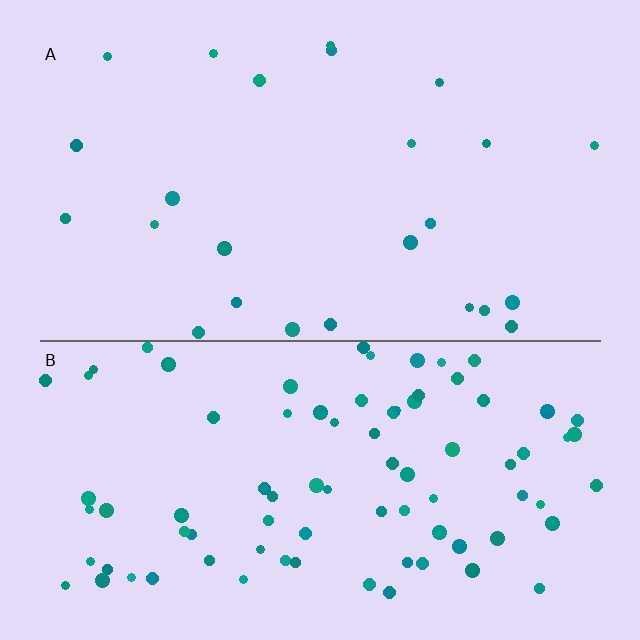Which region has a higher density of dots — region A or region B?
B (the bottom).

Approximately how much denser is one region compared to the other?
Approximately 3.4× — region B over region A.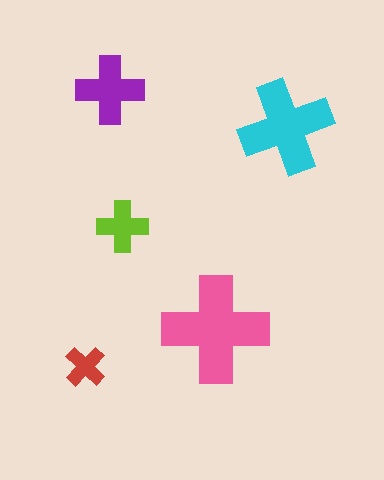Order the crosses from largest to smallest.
the pink one, the cyan one, the purple one, the lime one, the red one.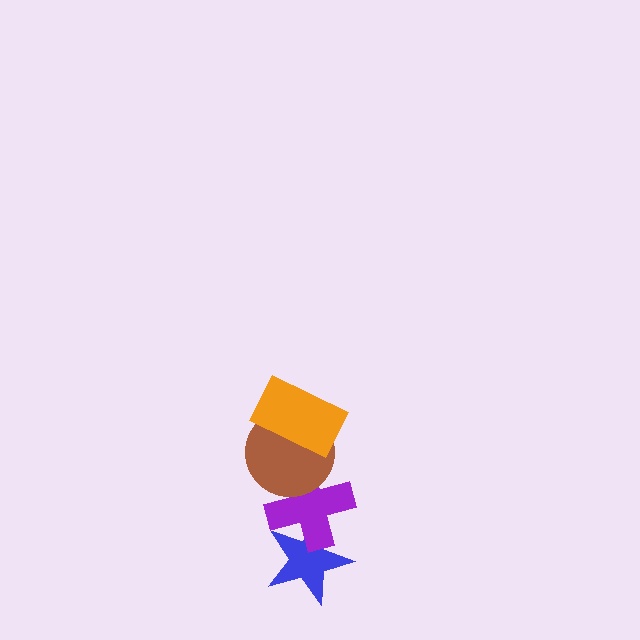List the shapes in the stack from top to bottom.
From top to bottom: the orange rectangle, the brown circle, the purple cross, the blue star.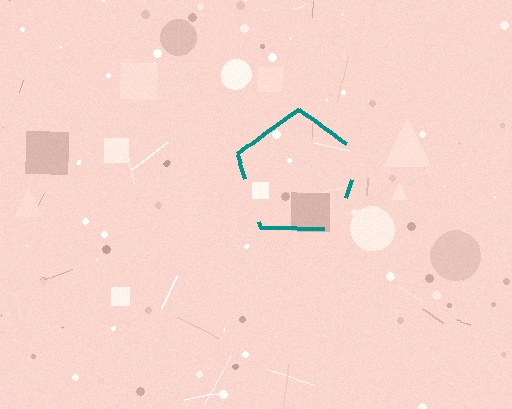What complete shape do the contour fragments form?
The contour fragments form a pentagon.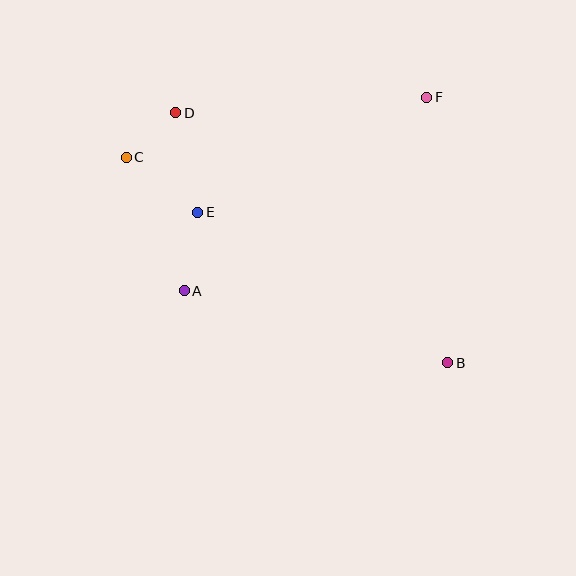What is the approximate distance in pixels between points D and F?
The distance between D and F is approximately 251 pixels.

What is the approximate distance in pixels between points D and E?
The distance between D and E is approximately 102 pixels.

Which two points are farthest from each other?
Points B and C are farthest from each other.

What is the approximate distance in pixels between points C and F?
The distance between C and F is approximately 306 pixels.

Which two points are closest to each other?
Points C and D are closest to each other.